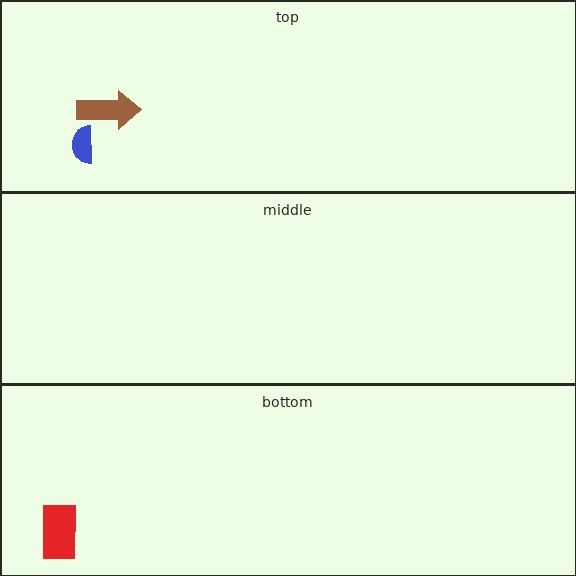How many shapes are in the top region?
2.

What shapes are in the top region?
The blue semicircle, the brown arrow.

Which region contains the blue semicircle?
The top region.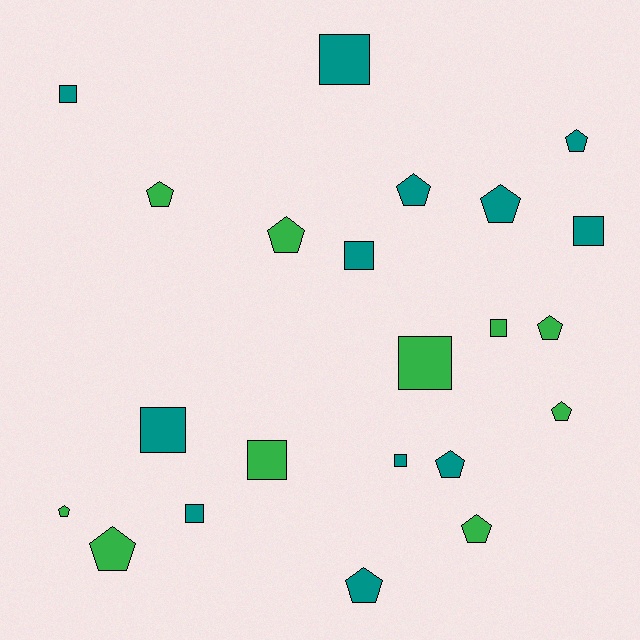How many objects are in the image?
There are 22 objects.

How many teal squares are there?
There are 7 teal squares.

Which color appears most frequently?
Teal, with 12 objects.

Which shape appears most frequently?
Pentagon, with 12 objects.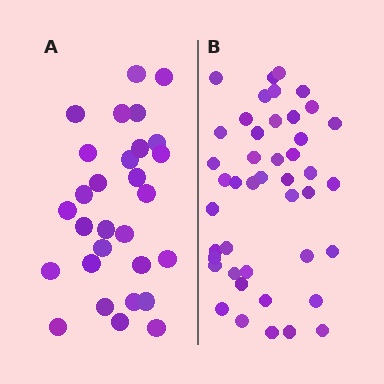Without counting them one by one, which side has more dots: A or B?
Region B (the right region) has more dots.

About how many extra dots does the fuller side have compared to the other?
Region B has approximately 15 more dots than region A.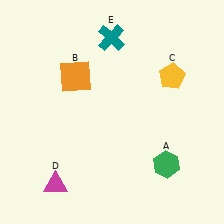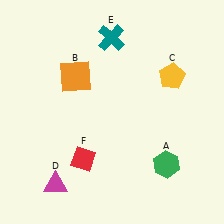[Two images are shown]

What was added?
A red diamond (F) was added in Image 2.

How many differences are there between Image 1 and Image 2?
There is 1 difference between the two images.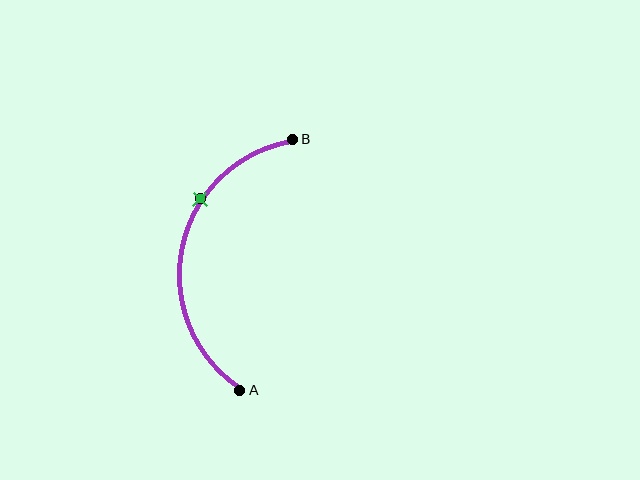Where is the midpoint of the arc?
The arc midpoint is the point on the curve farthest from the straight line joining A and B. It sits to the left of that line.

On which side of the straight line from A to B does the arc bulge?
The arc bulges to the left of the straight line connecting A and B.